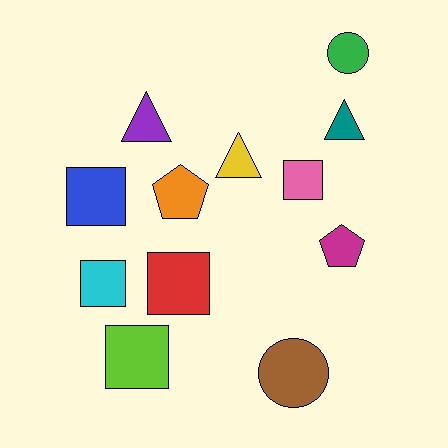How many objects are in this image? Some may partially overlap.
There are 12 objects.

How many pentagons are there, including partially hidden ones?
There are 2 pentagons.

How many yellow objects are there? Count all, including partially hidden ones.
There is 1 yellow object.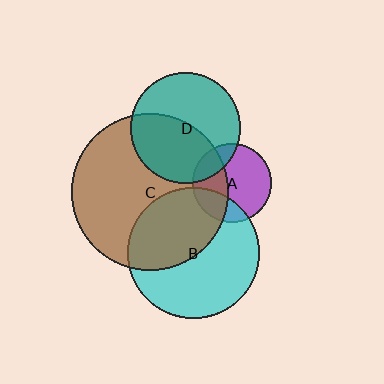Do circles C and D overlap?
Yes.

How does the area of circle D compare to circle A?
Approximately 2.0 times.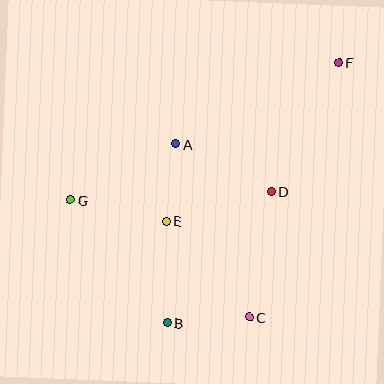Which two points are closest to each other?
Points A and E are closest to each other.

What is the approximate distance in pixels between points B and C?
The distance between B and C is approximately 83 pixels.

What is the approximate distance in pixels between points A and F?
The distance between A and F is approximately 182 pixels.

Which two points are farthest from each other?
Points B and F are farthest from each other.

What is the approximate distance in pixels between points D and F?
The distance between D and F is approximately 145 pixels.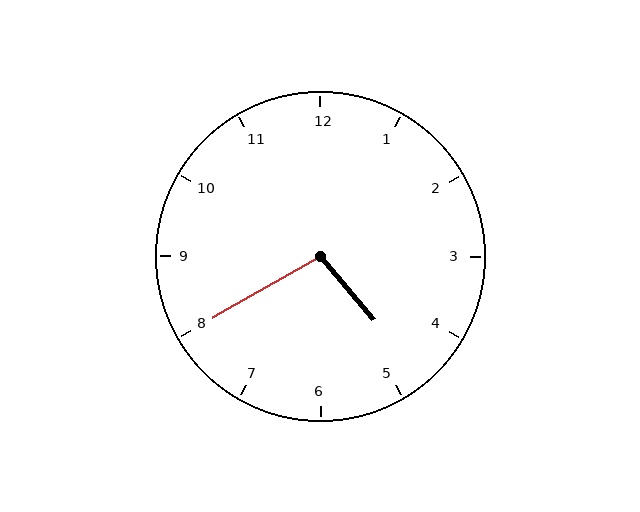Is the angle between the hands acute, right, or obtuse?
It is obtuse.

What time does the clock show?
4:40.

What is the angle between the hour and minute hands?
Approximately 100 degrees.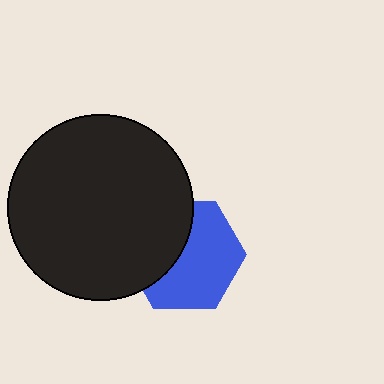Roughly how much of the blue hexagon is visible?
About half of it is visible (roughly 60%).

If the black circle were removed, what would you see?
You would see the complete blue hexagon.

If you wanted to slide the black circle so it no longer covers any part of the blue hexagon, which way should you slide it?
Slide it left — that is the most direct way to separate the two shapes.